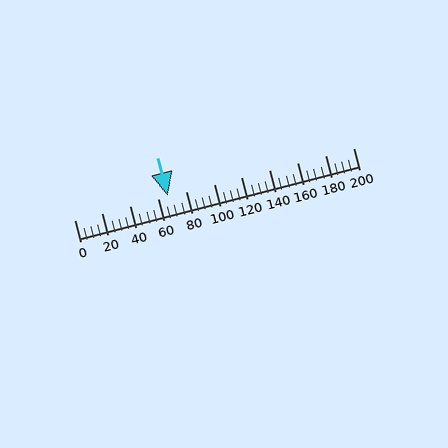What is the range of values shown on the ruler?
The ruler shows values from 0 to 200.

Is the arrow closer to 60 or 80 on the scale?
The arrow is closer to 60.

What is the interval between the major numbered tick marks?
The major tick marks are spaced 20 units apart.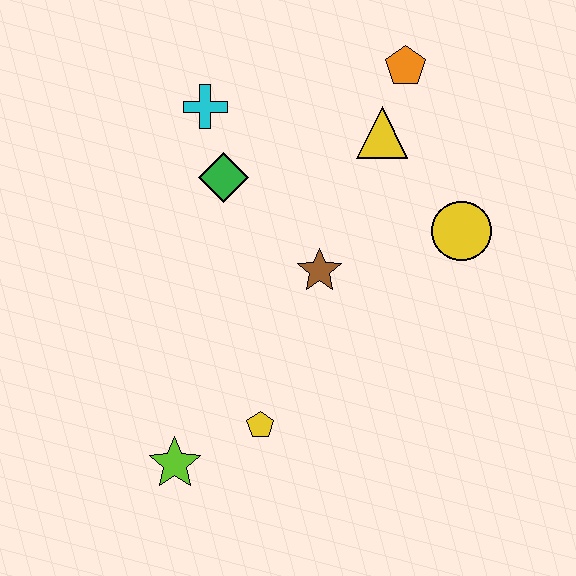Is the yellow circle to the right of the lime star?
Yes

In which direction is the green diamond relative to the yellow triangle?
The green diamond is to the left of the yellow triangle.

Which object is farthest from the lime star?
The orange pentagon is farthest from the lime star.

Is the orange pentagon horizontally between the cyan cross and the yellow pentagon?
No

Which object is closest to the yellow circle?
The yellow triangle is closest to the yellow circle.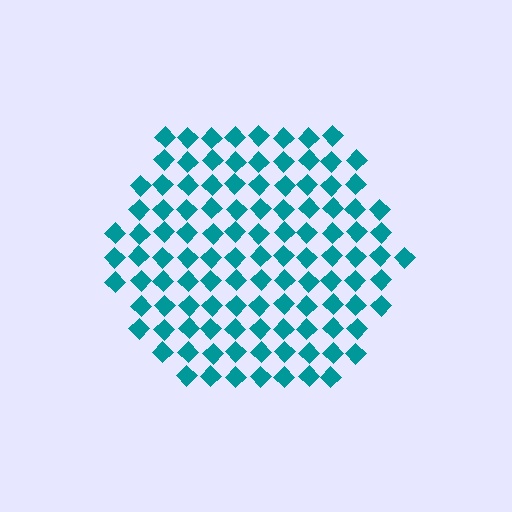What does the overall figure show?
The overall figure shows a hexagon.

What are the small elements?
The small elements are diamonds.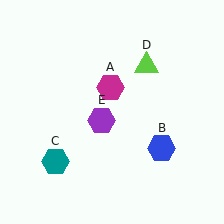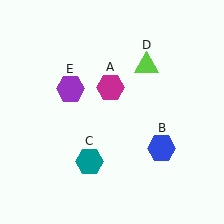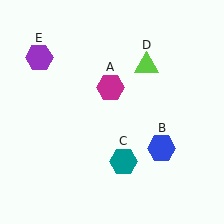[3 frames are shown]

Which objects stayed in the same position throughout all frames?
Magenta hexagon (object A) and blue hexagon (object B) and lime triangle (object D) remained stationary.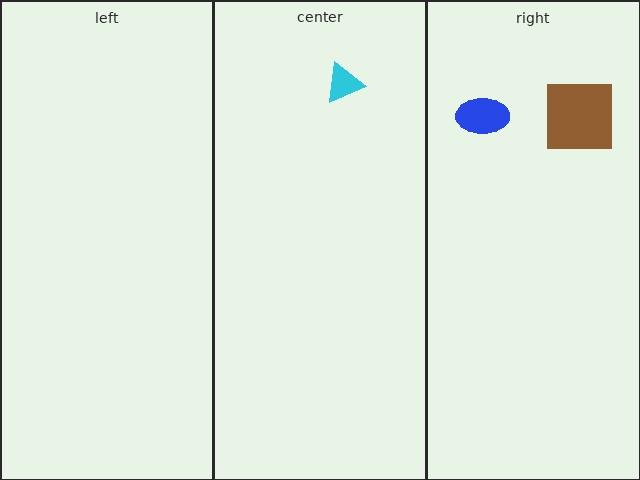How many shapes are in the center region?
1.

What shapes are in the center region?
The cyan triangle.